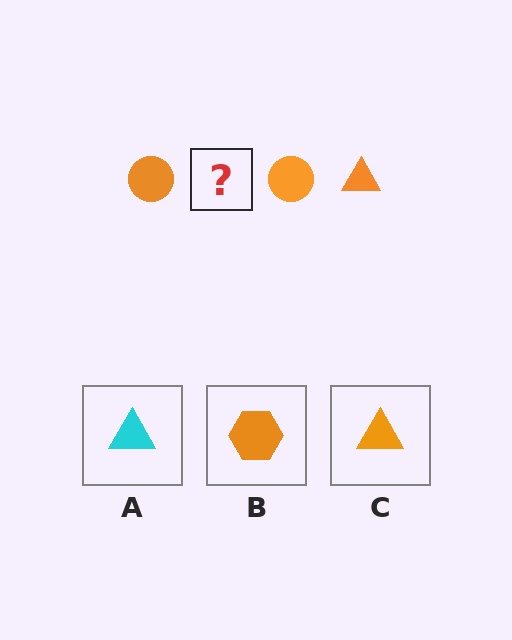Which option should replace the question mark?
Option C.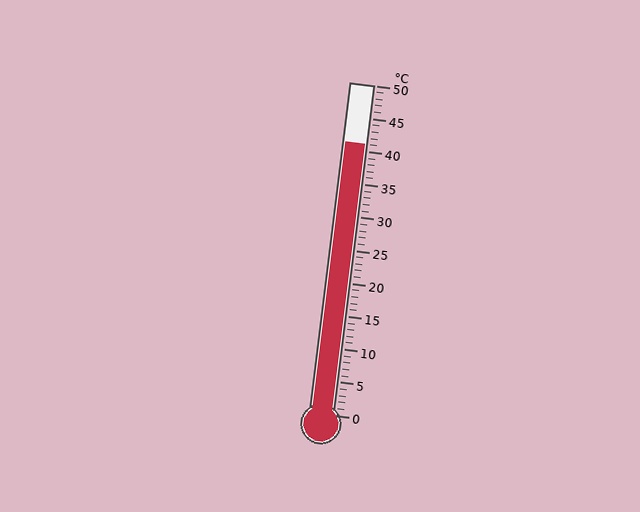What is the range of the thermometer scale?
The thermometer scale ranges from 0°C to 50°C.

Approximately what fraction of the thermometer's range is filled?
The thermometer is filled to approximately 80% of its range.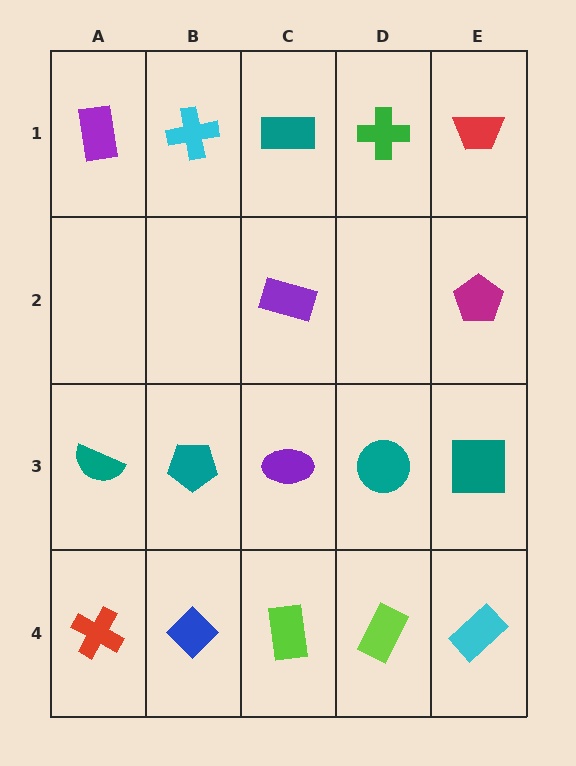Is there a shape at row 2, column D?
No, that cell is empty.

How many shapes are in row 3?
5 shapes.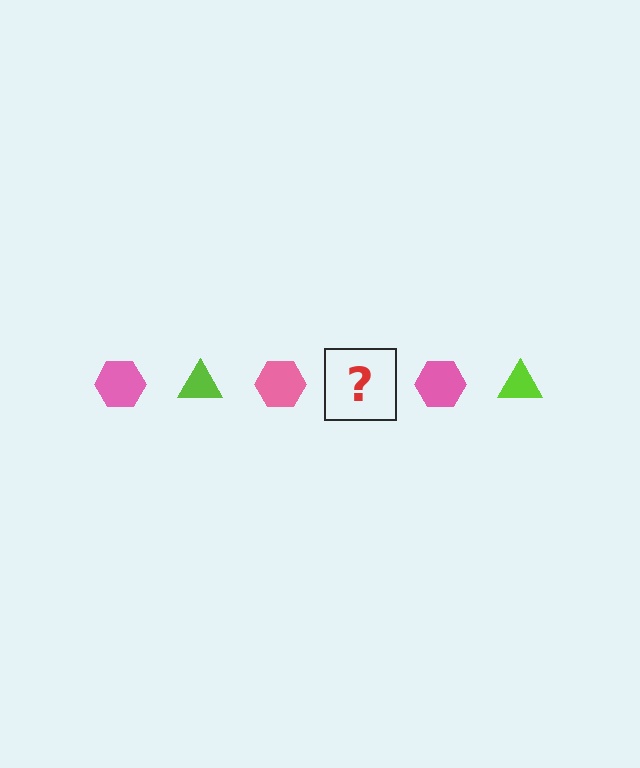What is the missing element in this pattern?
The missing element is a lime triangle.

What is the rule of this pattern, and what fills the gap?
The rule is that the pattern alternates between pink hexagon and lime triangle. The gap should be filled with a lime triangle.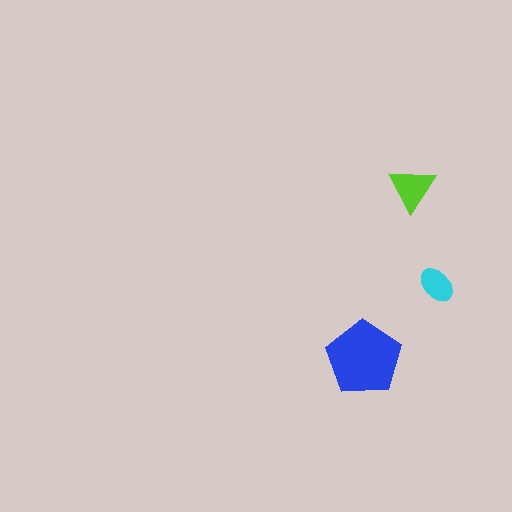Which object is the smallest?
The cyan ellipse.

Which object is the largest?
The blue pentagon.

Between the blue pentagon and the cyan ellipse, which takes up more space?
The blue pentagon.